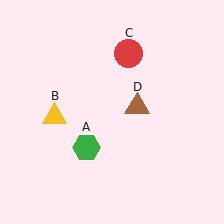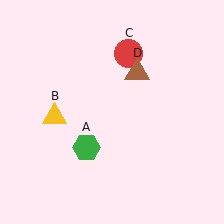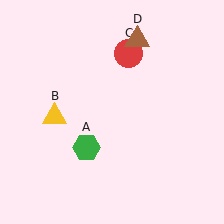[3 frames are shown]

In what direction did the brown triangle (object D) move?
The brown triangle (object D) moved up.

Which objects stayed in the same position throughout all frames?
Green hexagon (object A) and yellow triangle (object B) and red circle (object C) remained stationary.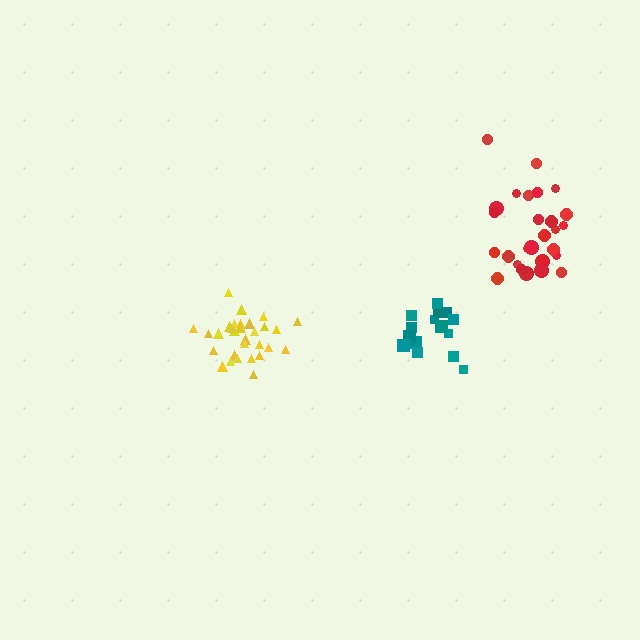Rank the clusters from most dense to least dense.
yellow, red, teal.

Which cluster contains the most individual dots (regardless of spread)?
Yellow (30).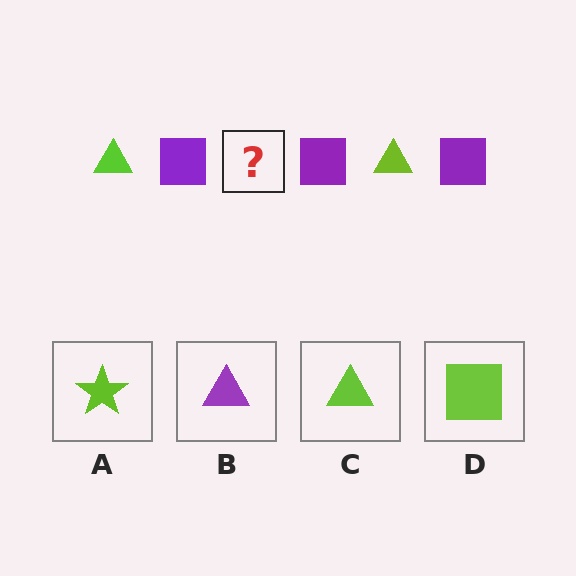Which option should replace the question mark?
Option C.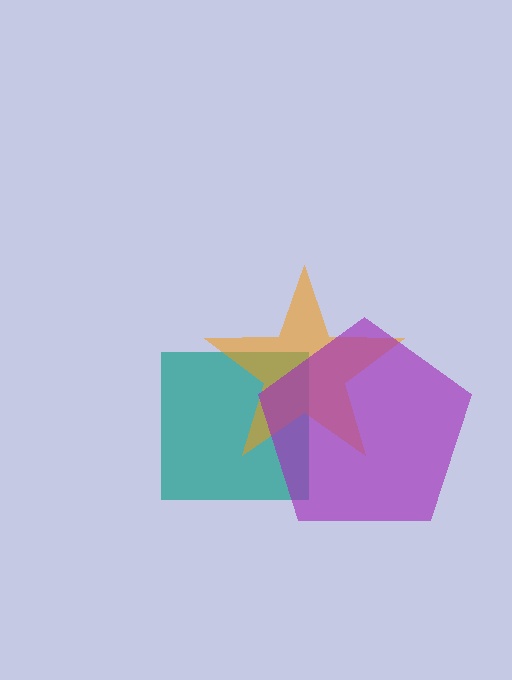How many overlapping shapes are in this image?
There are 3 overlapping shapes in the image.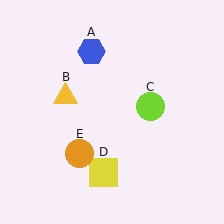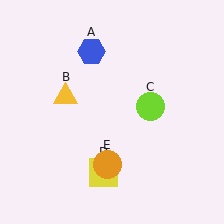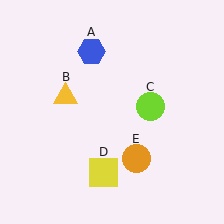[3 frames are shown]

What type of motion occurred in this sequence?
The orange circle (object E) rotated counterclockwise around the center of the scene.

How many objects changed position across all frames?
1 object changed position: orange circle (object E).